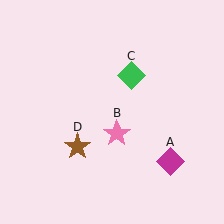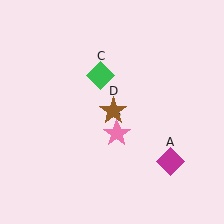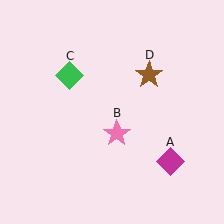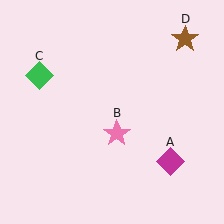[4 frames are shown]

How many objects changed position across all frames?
2 objects changed position: green diamond (object C), brown star (object D).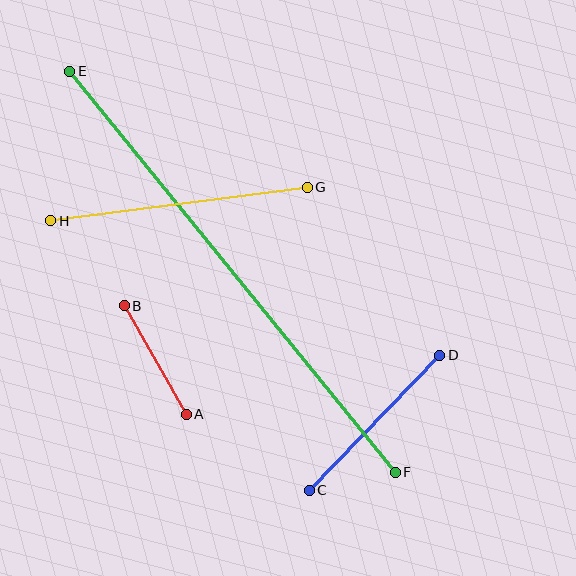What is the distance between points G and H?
The distance is approximately 258 pixels.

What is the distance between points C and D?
The distance is approximately 188 pixels.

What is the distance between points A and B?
The distance is approximately 125 pixels.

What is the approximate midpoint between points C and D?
The midpoint is at approximately (374, 423) pixels.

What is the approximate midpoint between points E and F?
The midpoint is at approximately (233, 272) pixels.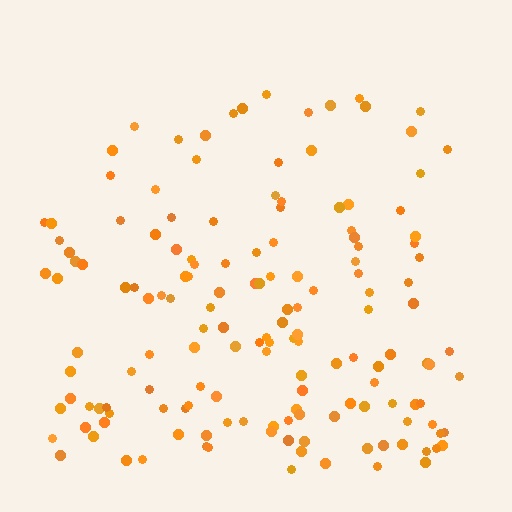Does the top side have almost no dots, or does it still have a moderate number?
Still a moderate number, just noticeably fewer than the bottom.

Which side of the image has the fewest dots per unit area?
The top.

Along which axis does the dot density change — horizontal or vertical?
Vertical.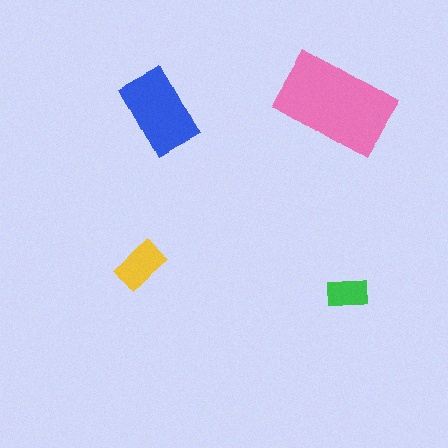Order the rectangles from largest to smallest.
the pink one, the blue one, the yellow one, the green one.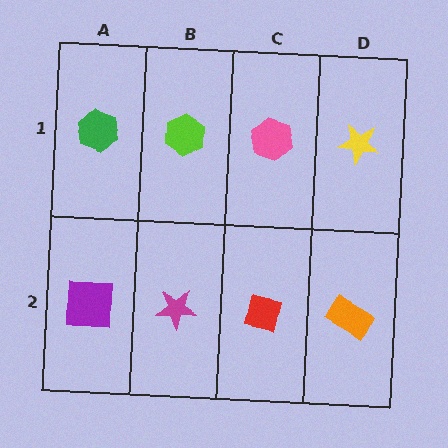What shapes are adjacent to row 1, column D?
An orange rectangle (row 2, column D), a pink hexagon (row 1, column C).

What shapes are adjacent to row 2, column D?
A yellow star (row 1, column D), a red square (row 2, column C).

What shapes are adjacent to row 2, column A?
A green hexagon (row 1, column A), a magenta star (row 2, column B).